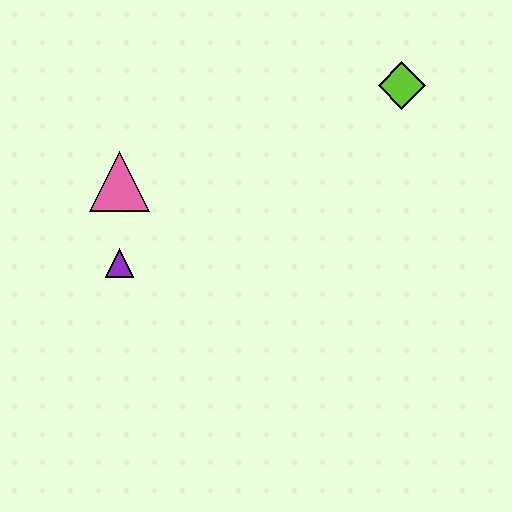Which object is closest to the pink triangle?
The purple triangle is closest to the pink triangle.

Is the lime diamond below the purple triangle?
No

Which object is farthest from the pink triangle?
The lime diamond is farthest from the pink triangle.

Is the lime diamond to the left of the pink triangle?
No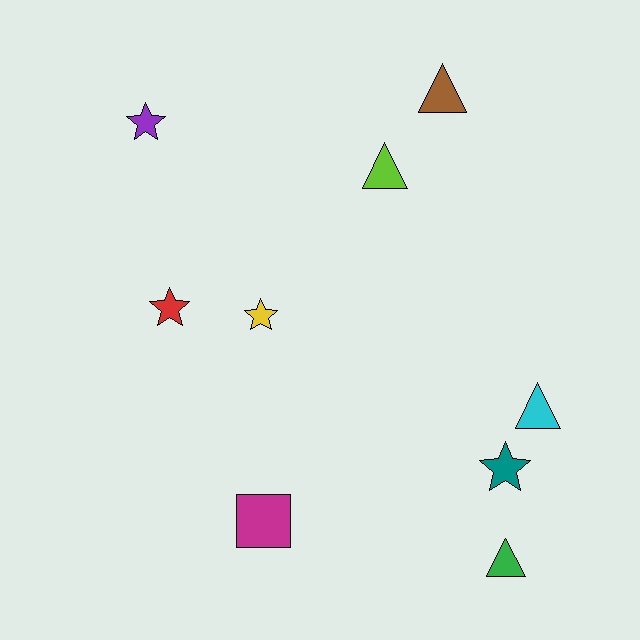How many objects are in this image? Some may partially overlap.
There are 9 objects.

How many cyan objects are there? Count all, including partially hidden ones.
There is 1 cyan object.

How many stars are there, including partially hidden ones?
There are 4 stars.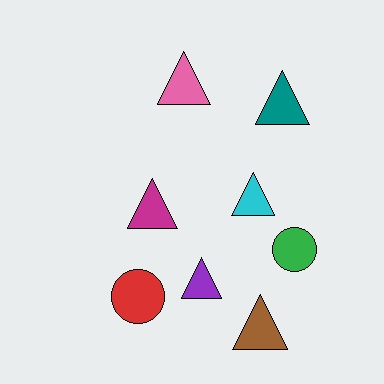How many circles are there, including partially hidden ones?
There are 2 circles.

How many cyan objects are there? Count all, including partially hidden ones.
There is 1 cyan object.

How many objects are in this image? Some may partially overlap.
There are 8 objects.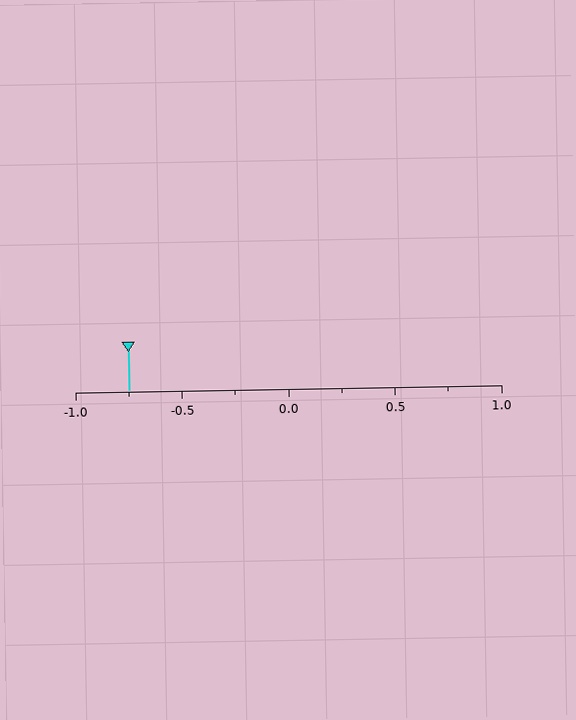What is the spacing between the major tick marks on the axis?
The major ticks are spaced 0.5 apart.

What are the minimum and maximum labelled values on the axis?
The axis runs from -1.0 to 1.0.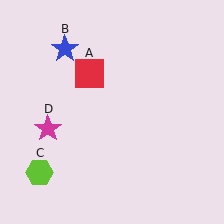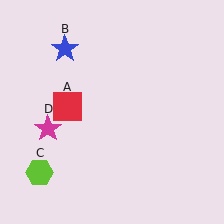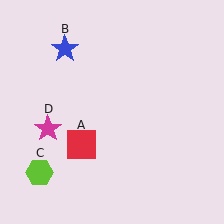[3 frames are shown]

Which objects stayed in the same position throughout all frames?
Blue star (object B) and lime hexagon (object C) and magenta star (object D) remained stationary.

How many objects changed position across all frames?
1 object changed position: red square (object A).